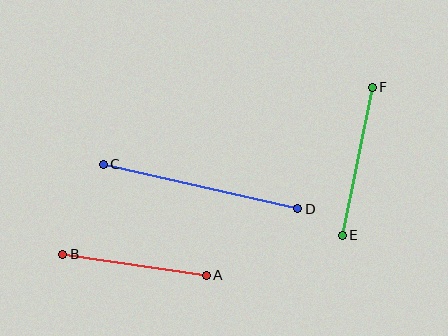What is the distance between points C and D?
The distance is approximately 199 pixels.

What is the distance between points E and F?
The distance is approximately 151 pixels.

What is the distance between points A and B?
The distance is approximately 145 pixels.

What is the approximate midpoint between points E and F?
The midpoint is at approximately (357, 161) pixels.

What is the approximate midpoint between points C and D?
The midpoint is at approximately (200, 187) pixels.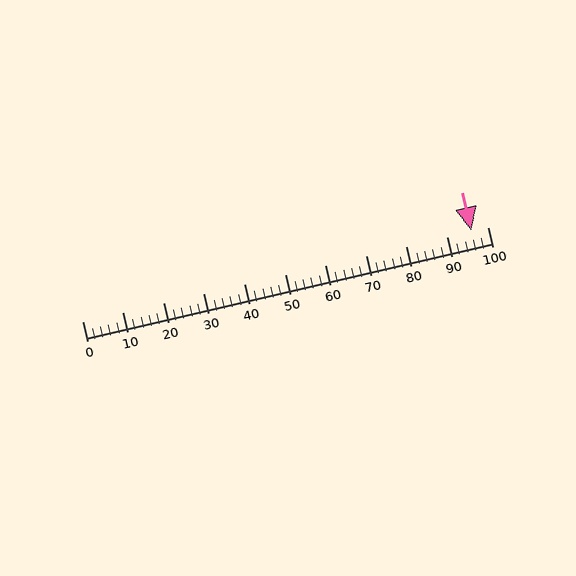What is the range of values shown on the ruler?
The ruler shows values from 0 to 100.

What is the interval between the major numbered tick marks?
The major tick marks are spaced 10 units apart.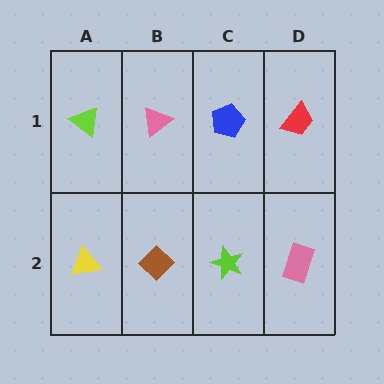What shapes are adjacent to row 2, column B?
A pink triangle (row 1, column B), a yellow triangle (row 2, column A), a lime star (row 2, column C).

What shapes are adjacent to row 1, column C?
A lime star (row 2, column C), a pink triangle (row 1, column B), a red trapezoid (row 1, column D).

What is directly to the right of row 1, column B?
A blue pentagon.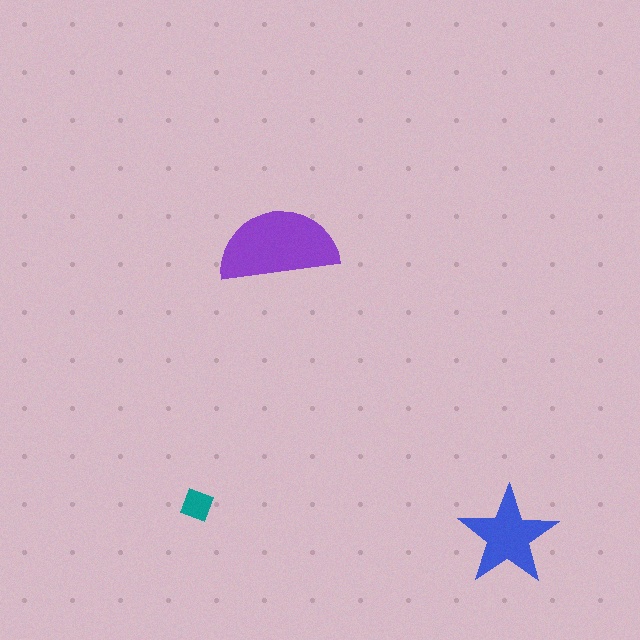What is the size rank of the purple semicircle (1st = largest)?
1st.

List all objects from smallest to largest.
The teal diamond, the blue star, the purple semicircle.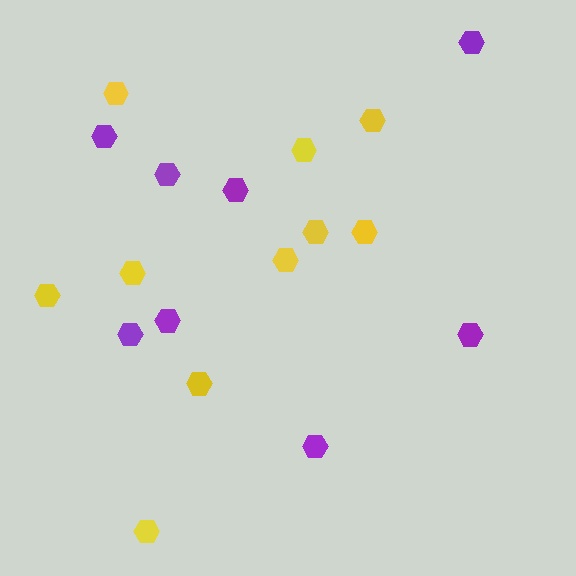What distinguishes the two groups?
There are 2 groups: one group of yellow hexagons (10) and one group of purple hexagons (8).